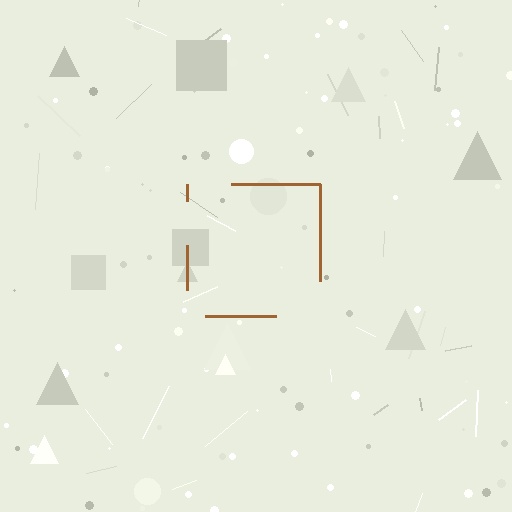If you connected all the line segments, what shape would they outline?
They would outline a square.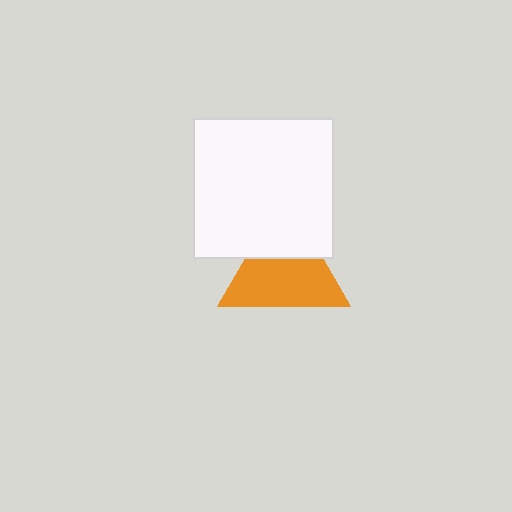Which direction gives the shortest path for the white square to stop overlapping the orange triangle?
Moving up gives the shortest separation.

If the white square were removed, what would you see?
You would see the complete orange triangle.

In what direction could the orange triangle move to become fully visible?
The orange triangle could move down. That would shift it out from behind the white square entirely.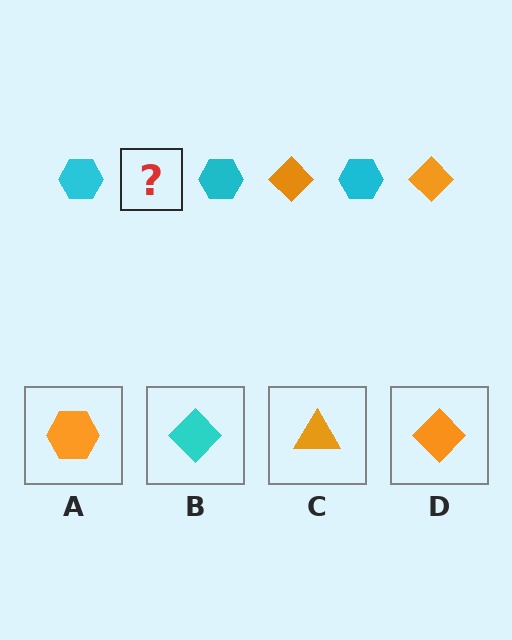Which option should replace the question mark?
Option D.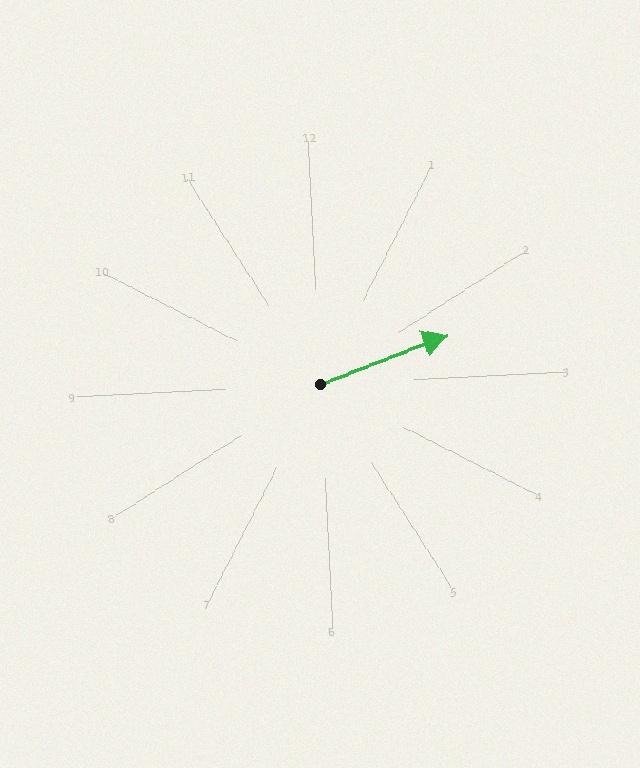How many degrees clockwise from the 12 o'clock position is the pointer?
Approximately 72 degrees.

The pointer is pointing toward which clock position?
Roughly 2 o'clock.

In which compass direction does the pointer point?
East.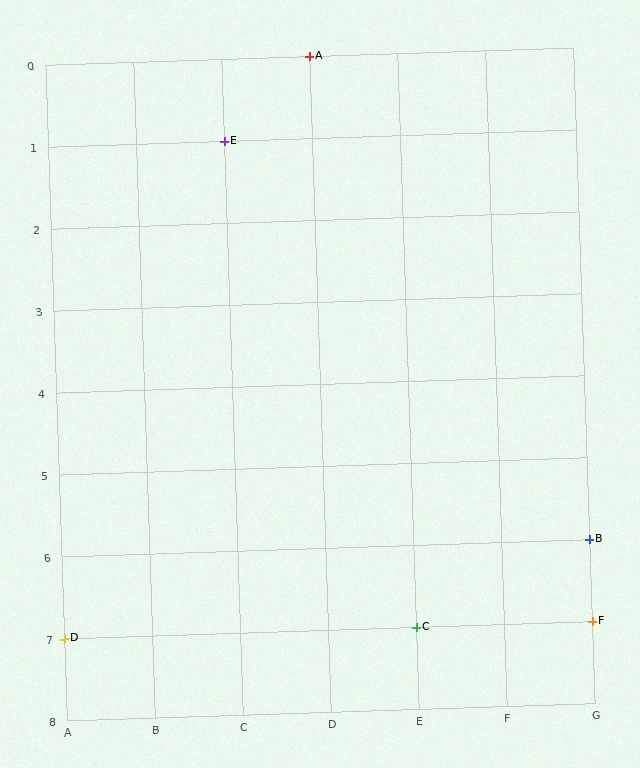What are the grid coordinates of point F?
Point F is at grid coordinates (G, 7).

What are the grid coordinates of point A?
Point A is at grid coordinates (D, 0).